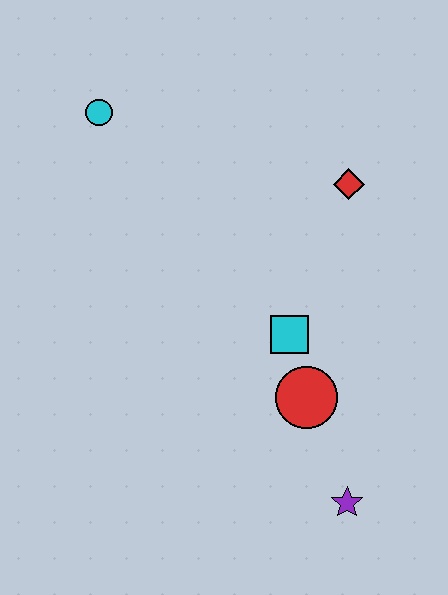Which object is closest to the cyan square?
The red circle is closest to the cyan square.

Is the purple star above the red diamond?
No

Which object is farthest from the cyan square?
The cyan circle is farthest from the cyan square.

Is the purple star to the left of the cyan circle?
No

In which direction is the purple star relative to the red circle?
The purple star is below the red circle.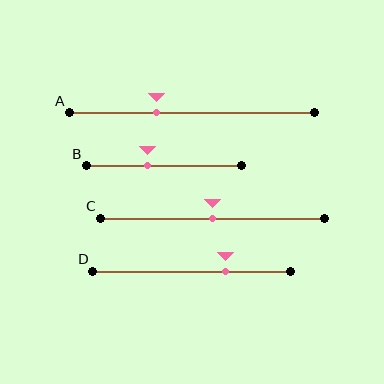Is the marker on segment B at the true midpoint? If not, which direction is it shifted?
No, the marker on segment B is shifted to the left by about 11% of the segment length.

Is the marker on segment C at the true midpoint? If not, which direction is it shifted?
Yes, the marker on segment C is at the true midpoint.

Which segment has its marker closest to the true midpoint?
Segment C has its marker closest to the true midpoint.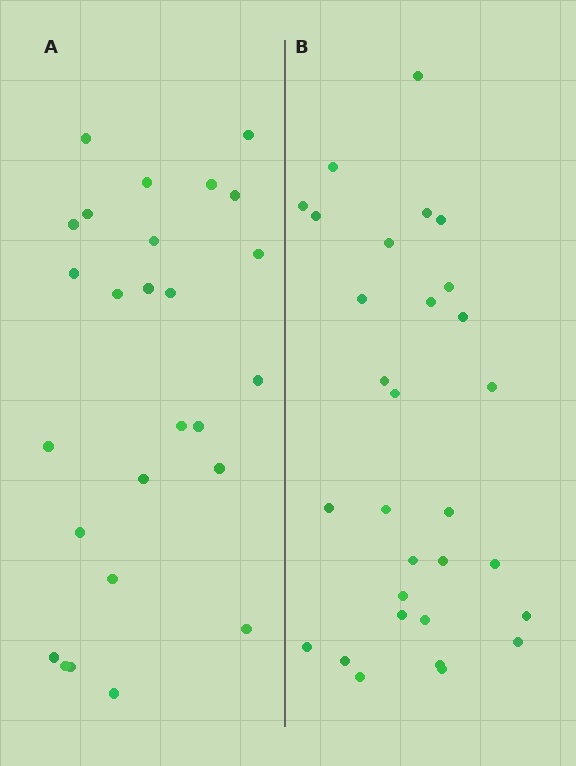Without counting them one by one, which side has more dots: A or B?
Region B (the right region) has more dots.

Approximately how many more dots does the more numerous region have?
Region B has about 4 more dots than region A.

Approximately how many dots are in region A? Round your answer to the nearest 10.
About 30 dots. (The exact count is 26, which rounds to 30.)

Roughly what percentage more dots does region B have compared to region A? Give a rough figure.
About 15% more.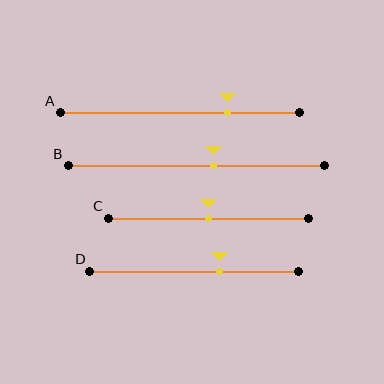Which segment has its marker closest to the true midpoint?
Segment C has its marker closest to the true midpoint.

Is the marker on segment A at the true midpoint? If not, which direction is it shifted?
No, the marker on segment A is shifted to the right by about 20% of the segment length.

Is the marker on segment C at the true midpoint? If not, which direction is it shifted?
Yes, the marker on segment C is at the true midpoint.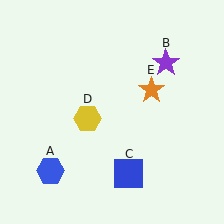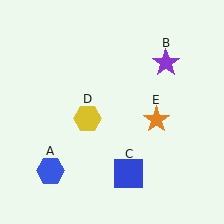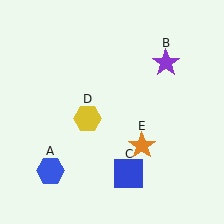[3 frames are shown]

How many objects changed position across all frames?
1 object changed position: orange star (object E).